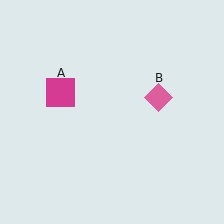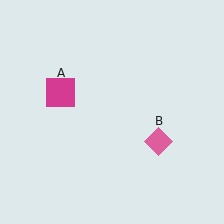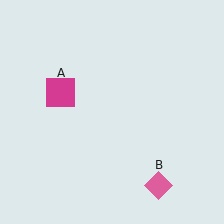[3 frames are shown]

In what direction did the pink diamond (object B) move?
The pink diamond (object B) moved down.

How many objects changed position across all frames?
1 object changed position: pink diamond (object B).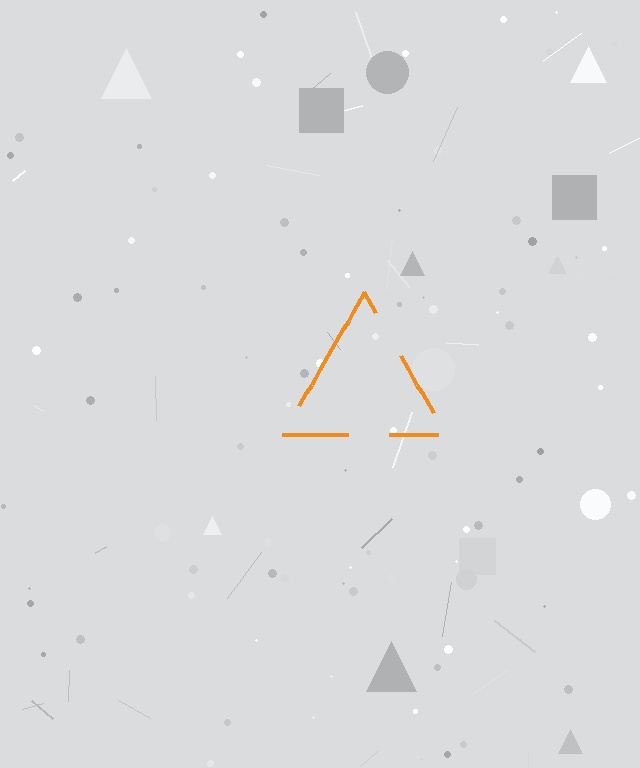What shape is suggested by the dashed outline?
The dashed outline suggests a triangle.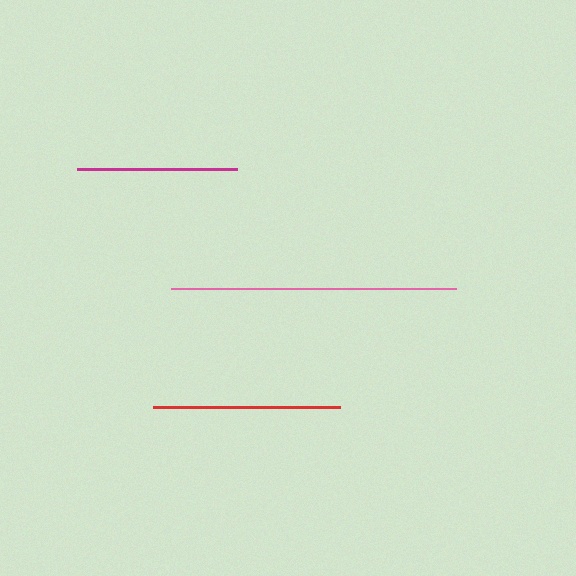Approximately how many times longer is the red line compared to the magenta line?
The red line is approximately 1.2 times the length of the magenta line.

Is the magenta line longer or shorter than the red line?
The red line is longer than the magenta line.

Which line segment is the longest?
The pink line is the longest at approximately 286 pixels.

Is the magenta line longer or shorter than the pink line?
The pink line is longer than the magenta line.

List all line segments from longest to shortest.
From longest to shortest: pink, red, magenta.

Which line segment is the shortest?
The magenta line is the shortest at approximately 160 pixels.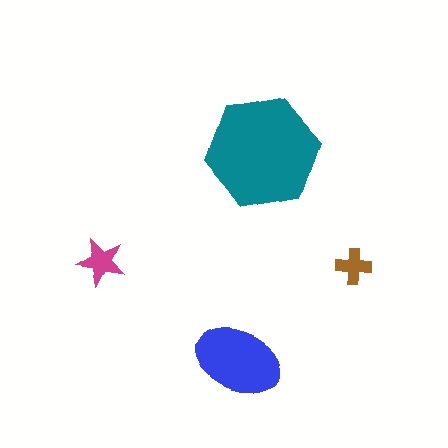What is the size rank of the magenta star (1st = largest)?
3rd.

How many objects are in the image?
There are 4 objects in the image.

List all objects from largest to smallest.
The teal hexagon, the blue ellipse, the magenta star, the brown cross.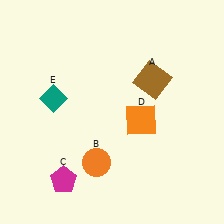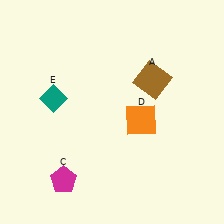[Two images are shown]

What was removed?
The orange circle (B) was removed in Image 2.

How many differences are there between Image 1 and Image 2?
There is 1 difference between the two images.